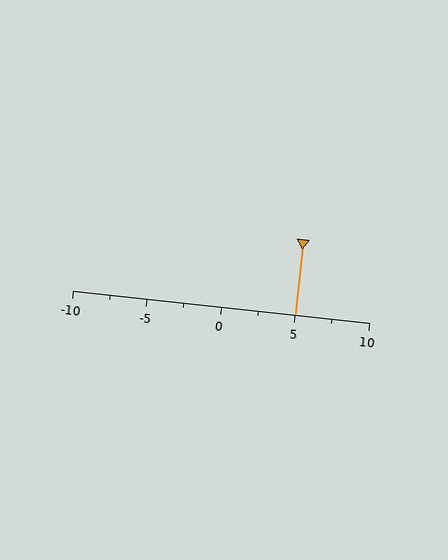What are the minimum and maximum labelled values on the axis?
The axis runs from -10 to 10.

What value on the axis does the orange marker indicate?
The marker indicates approximately 5.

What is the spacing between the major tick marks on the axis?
The major ticks are spaced 5 apart.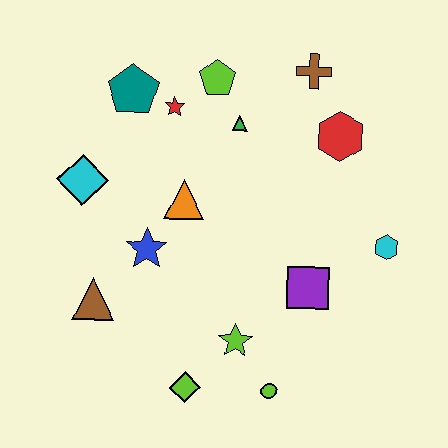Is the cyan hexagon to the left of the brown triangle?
No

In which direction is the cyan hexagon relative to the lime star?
The cyan hexagon is to the right of the lime star.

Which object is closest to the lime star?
The lime circle is closest to the lime star.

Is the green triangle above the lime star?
Yes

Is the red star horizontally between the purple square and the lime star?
No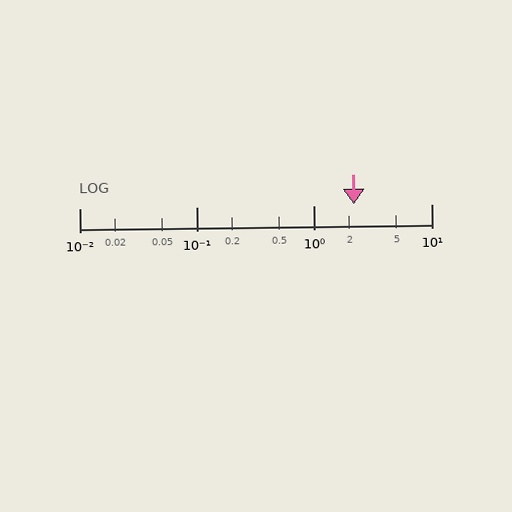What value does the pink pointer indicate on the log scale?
The pointer indicates approximately 2.2.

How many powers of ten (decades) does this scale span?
The scale spans 3 decades, from 0.01 to 10.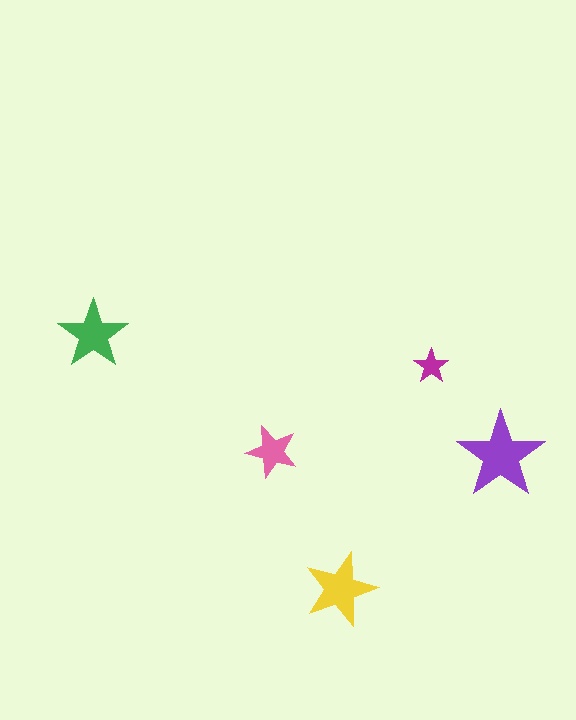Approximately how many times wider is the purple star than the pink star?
About 1.5 times wider.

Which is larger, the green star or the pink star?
The green one.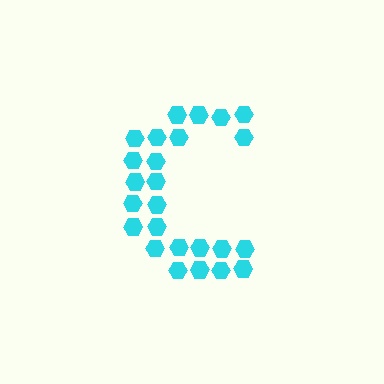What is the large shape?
The large shape is the letter C.